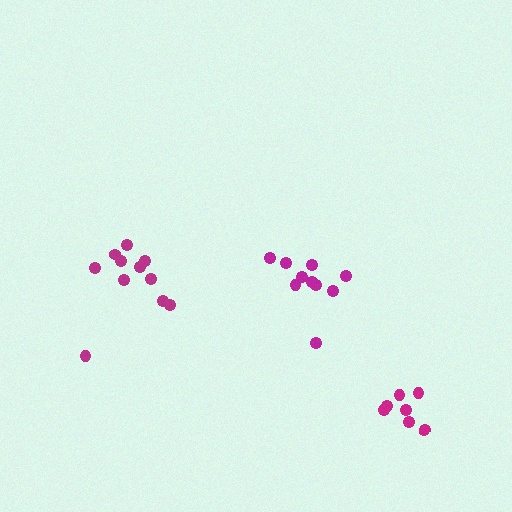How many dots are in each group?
Group 1: 10 dots, Group 2: 7 dots, Group 3: 11 dots (28 total).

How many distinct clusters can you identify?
There are 3 distinct clusters.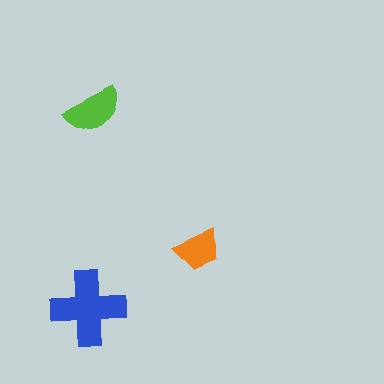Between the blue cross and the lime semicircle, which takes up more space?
The blue cross.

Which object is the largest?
The blue cross.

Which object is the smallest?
The orange trapezoid.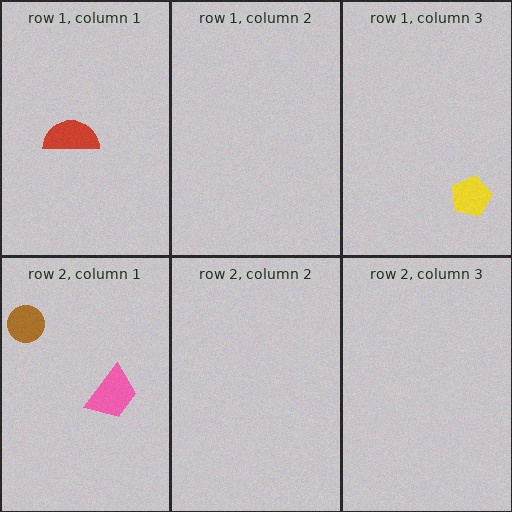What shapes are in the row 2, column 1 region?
The pink trapezoid, the brown circle.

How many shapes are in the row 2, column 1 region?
2.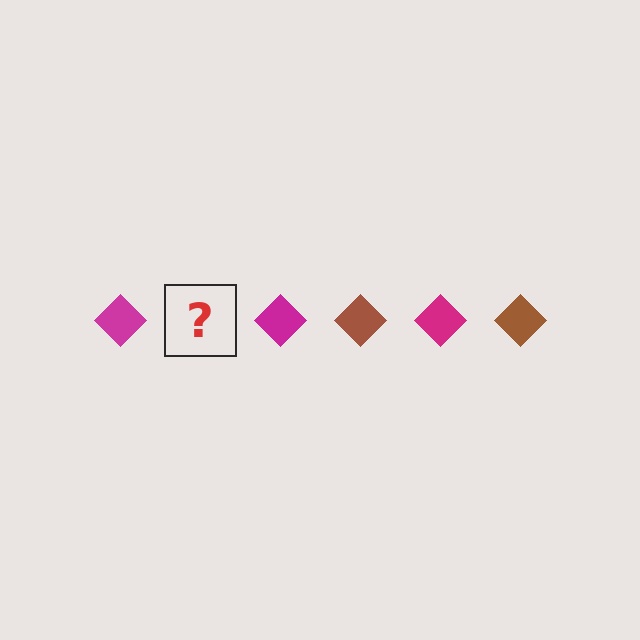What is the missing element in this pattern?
The missing element is a brown diamond.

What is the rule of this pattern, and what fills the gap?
The rule is that the pattern cycles through magenta, brown diamonds. The gap should be filled with a brown diamond.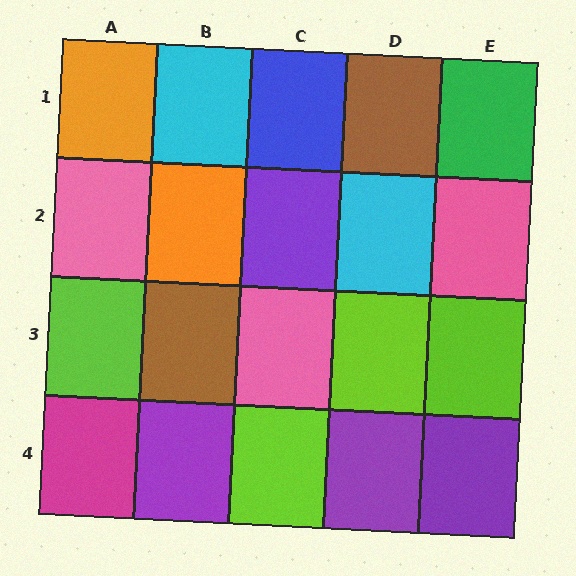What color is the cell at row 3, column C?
Pink.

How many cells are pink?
3 cells are pink.